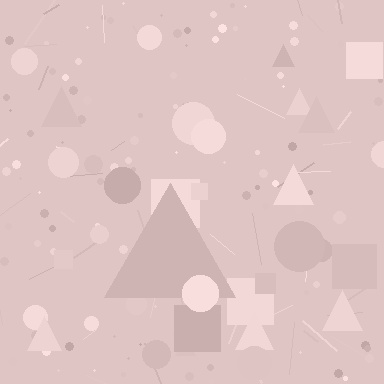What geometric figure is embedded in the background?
A triangle is embedded in the background.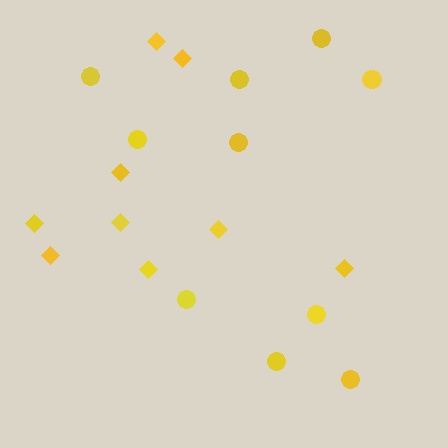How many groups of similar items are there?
There are 2 groups: one group of diamonds (9) and one group of circles (10).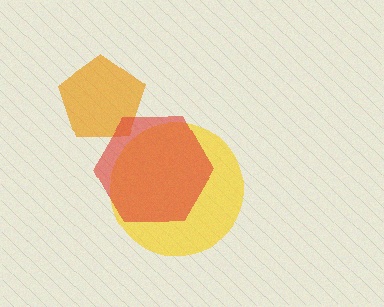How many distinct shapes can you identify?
There are 3 distinct shapes: a yellow circle, an orange pentagon, a red hexagon.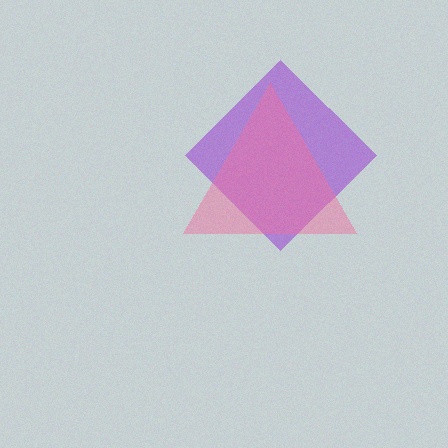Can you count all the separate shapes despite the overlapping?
Yes, there are 2 separate shapes.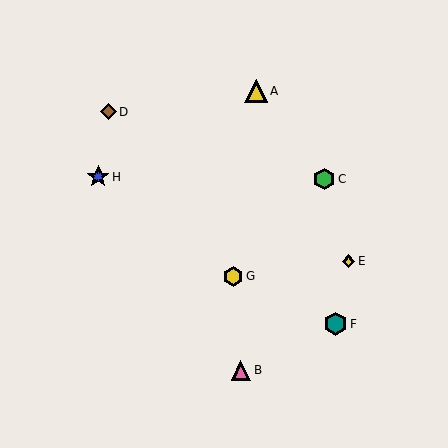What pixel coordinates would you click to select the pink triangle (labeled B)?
Click at (241, 370) to select the pink triangle B.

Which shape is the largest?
The teal hexagon (labeled F) is the largest.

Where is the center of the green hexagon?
The center of the green hexagon is at (324, 179).